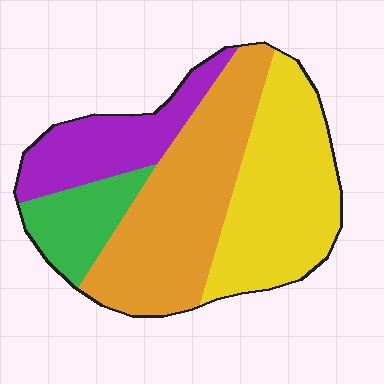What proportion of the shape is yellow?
Yellow takes up between a quarter and a half of the shape.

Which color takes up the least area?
Green, at roughly 10%.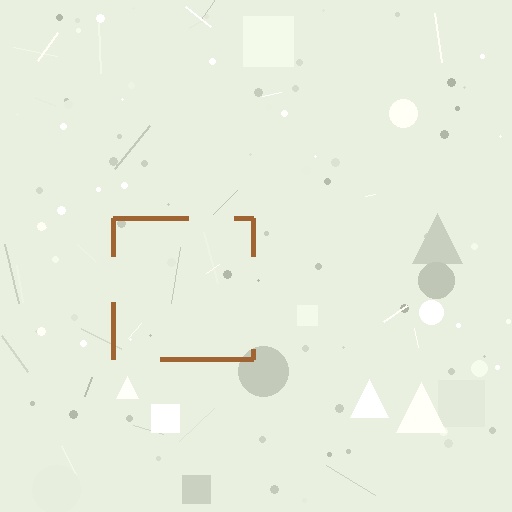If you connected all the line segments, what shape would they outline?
They would outline a square.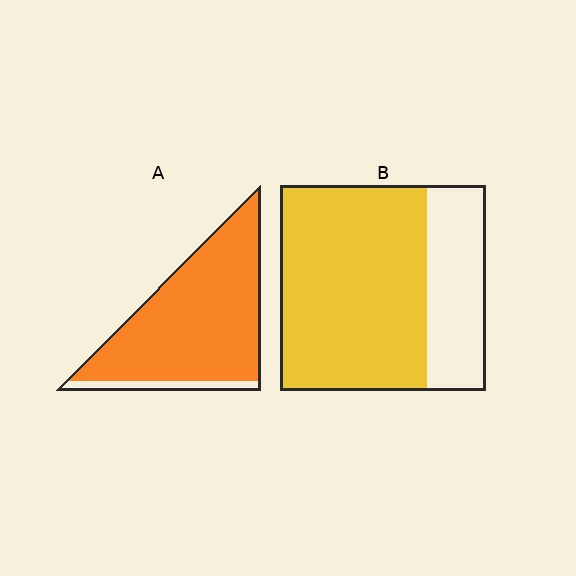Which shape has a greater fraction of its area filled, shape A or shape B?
Shape A.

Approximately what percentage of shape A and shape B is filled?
A is approximately 90% and B is approximately 70%.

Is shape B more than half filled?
Yes.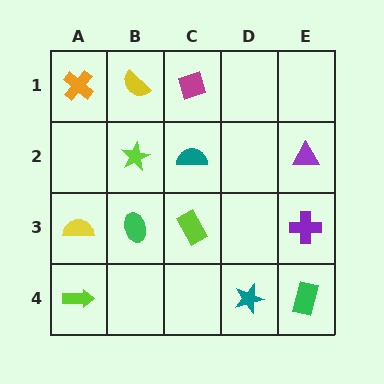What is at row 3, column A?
A yellow semicircle.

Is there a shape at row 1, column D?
No, that cell is empty.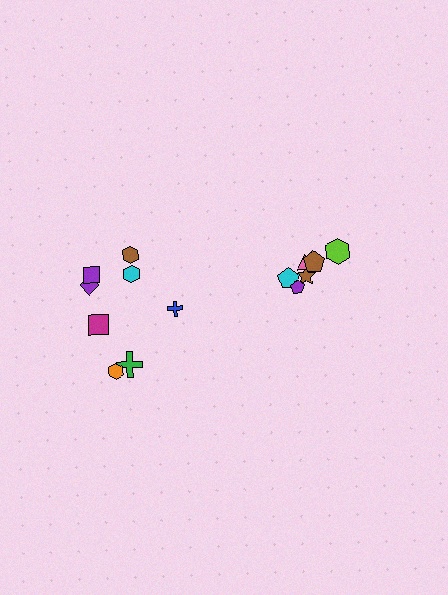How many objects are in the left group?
There are 8 objects.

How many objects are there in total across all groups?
There are 14 objects.